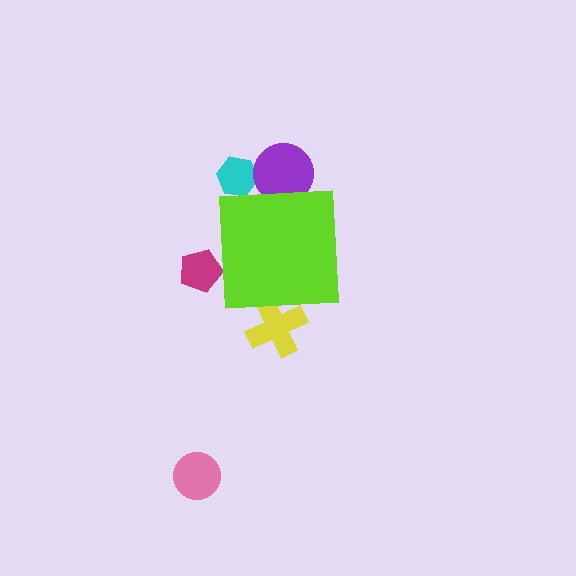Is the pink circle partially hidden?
No, the pink circle is fully visible.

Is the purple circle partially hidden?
Yes, the purple circle is partially hidden behind the lime square.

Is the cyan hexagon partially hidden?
Yes, the cyan hexagon is partially hidden behind the lime square.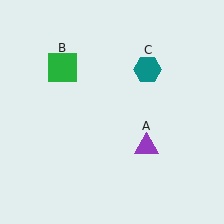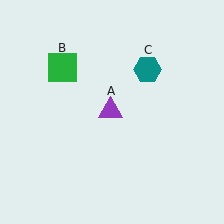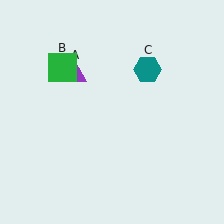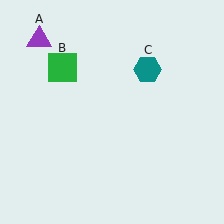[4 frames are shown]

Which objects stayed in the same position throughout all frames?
Green square (object B) and teal hexagon (object C) remained stationary.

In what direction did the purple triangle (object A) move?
The purple triangle (object A) moved up and to the left.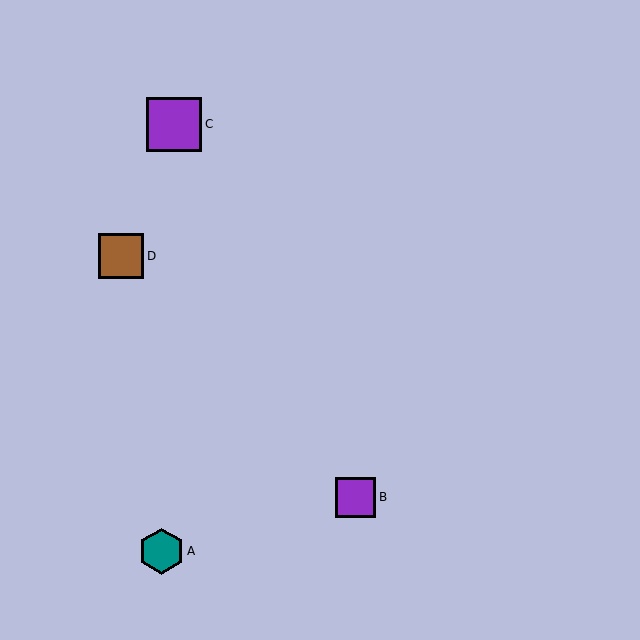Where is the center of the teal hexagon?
The center of the teal hexagon is at (161, 551).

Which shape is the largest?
The purple square (labeled C) is the largest.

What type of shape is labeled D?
Shape D is a brown square.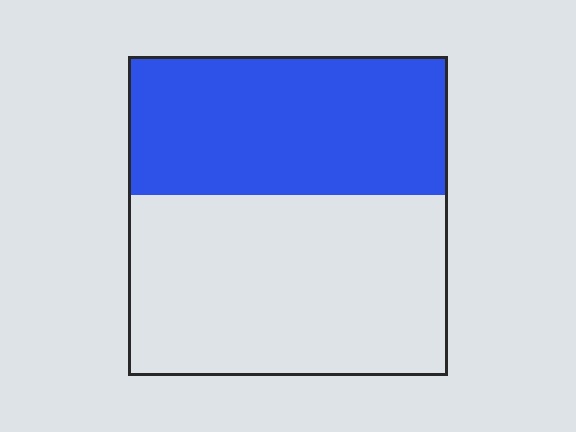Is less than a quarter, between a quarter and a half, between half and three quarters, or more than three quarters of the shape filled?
Between a quarter and a half.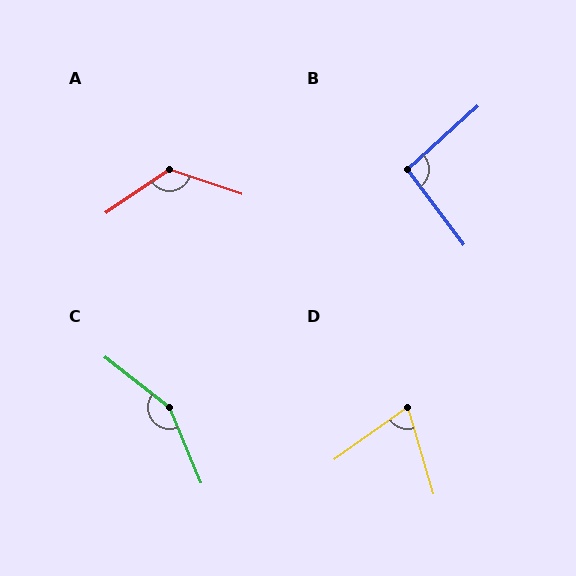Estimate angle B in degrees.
Approximately 95 degrees.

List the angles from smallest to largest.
D (70°), B (95°), A (127°), C (151°).